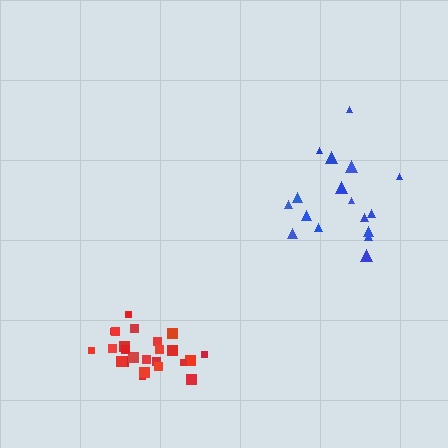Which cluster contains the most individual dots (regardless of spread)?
Red (24).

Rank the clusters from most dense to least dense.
red, blue.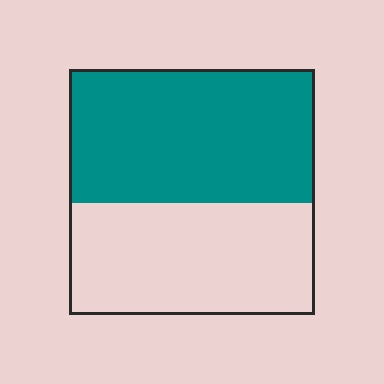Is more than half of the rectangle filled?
Yes.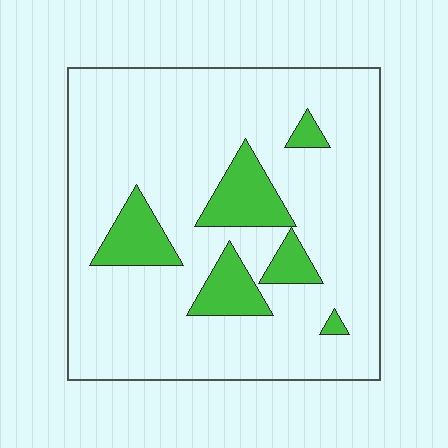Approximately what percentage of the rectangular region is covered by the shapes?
Approximately 15%.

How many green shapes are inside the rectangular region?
6.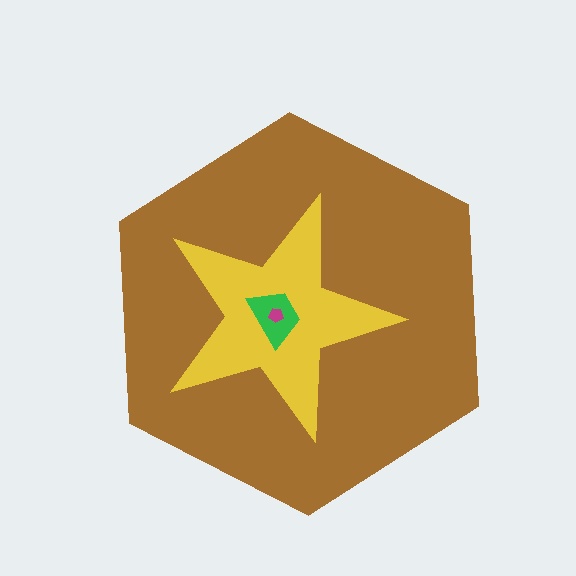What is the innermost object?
The magenta pentagon.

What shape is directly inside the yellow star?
The green trapezoid.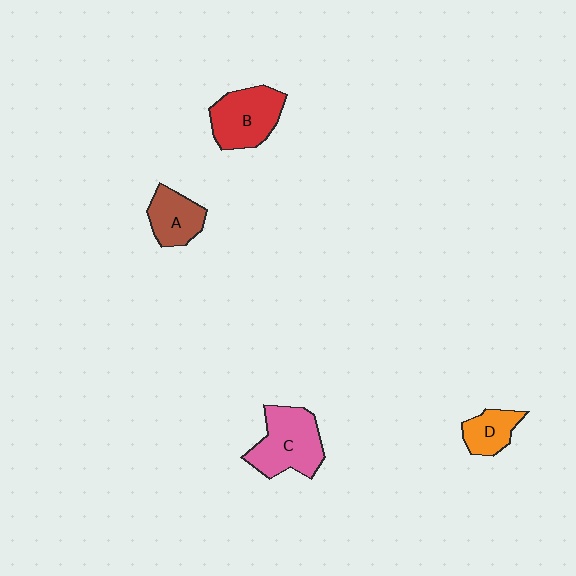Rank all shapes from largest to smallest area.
From largest to smallest: C (pink), B (red), A (brown), D (orange).